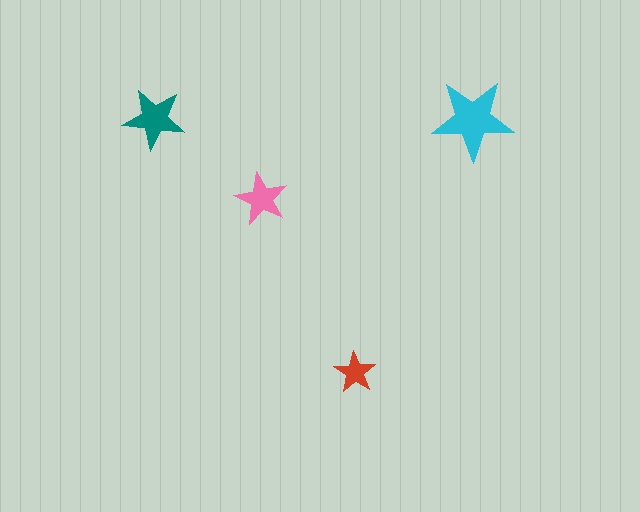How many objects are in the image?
There are 4 objects in the image.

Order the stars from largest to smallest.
the cyan one, the teal one, the pink one, the red one.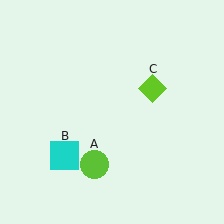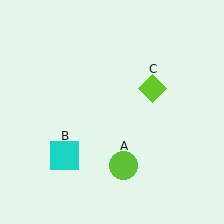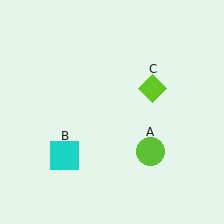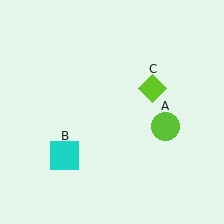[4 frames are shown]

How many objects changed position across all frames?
1 object changed position: lime circle (object A).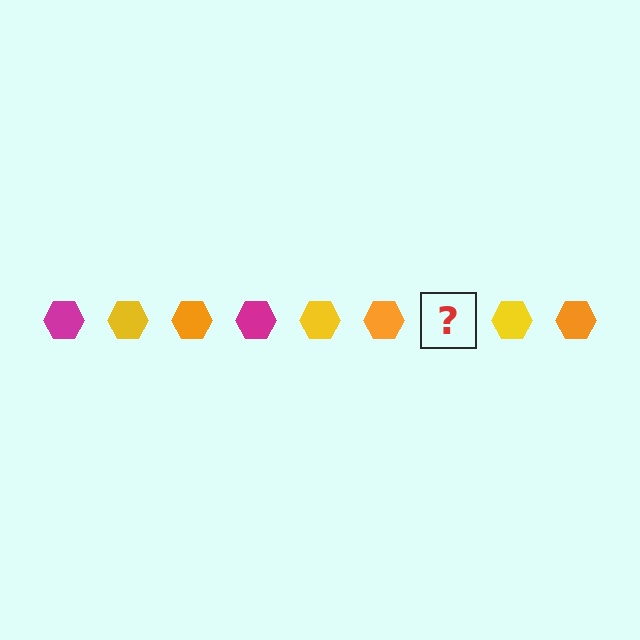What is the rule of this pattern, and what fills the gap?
The rule is that the pattern cycles through magenta, yellow, orange hexagons. The gap should be filled with a magenta hexagon.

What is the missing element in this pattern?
The missing element is a magenta hexagon.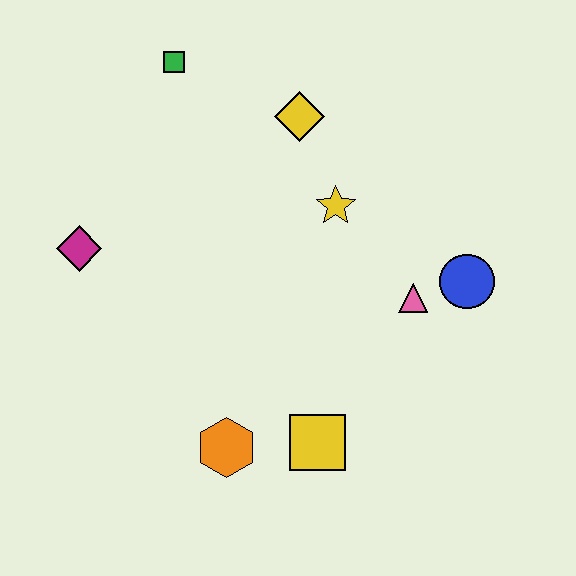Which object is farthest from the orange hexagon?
The green square is farthest from the orange hexagon.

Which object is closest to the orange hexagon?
The yellow square is closest to the orange hexagon.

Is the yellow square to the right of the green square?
Yes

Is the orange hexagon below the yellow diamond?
Yes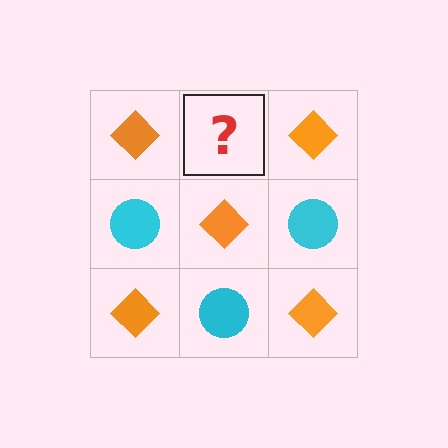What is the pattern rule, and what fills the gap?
The rule is that it alternates orange diamond and cyan circle in a checkerboard pattern. The gap should be filled with a cyan circle.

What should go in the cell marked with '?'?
The missing cell should contain a cyan circle.